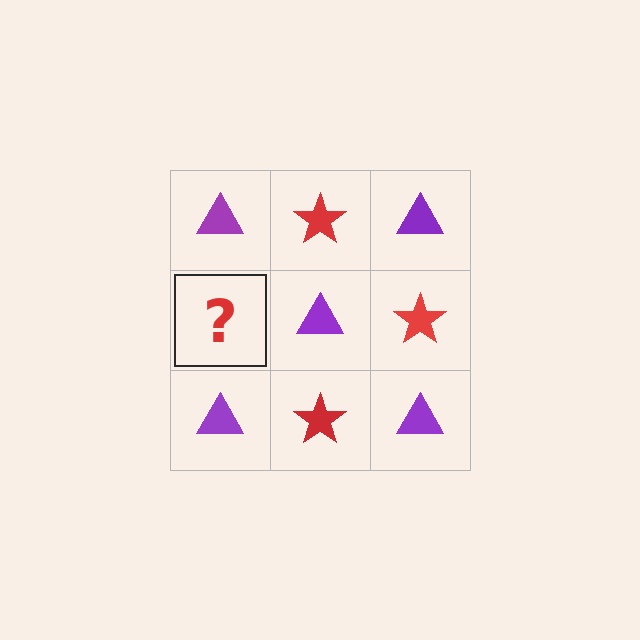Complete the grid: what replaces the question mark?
The question mark should be replaced with a red star.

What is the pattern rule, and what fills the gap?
The rule is that it alternates purple triangle and red star in a checkerboard pattern. The gap should be filled with a red star.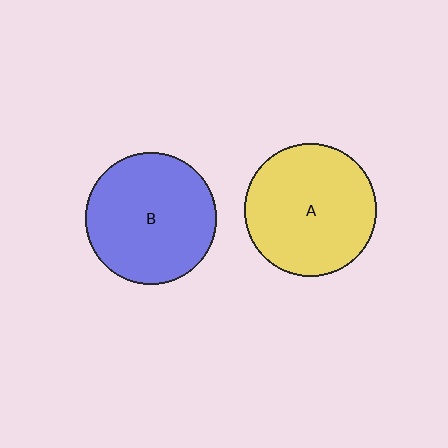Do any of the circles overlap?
No, none of the circles overlap.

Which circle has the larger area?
Circle A (yellow).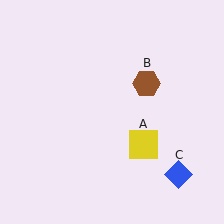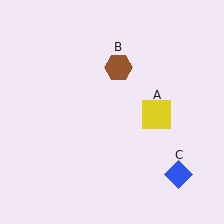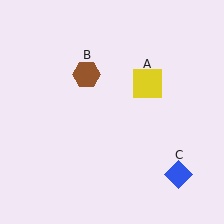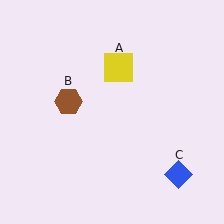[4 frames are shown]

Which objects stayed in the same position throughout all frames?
Blue diamond (object C) remained stationary.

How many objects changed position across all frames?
2 objects changed position: yellow square (object A), brown hexagon (object B).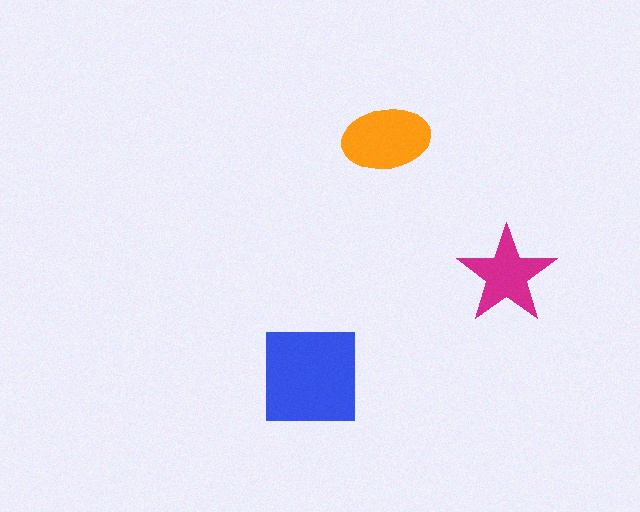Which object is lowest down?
The blue square is bottommost.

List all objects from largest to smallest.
The blue square, the orange ellipse, the magenta star.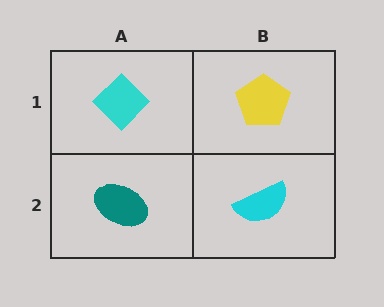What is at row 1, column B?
A yellow pentagon.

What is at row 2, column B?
A cyan semicircle.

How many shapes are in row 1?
2 shapes.